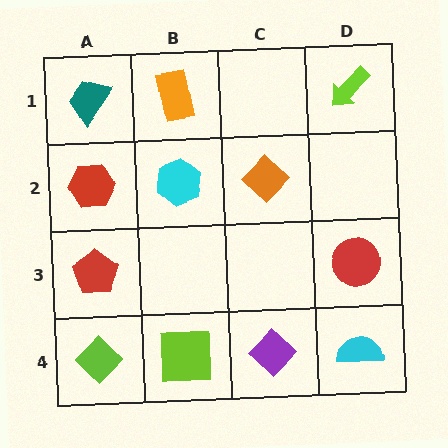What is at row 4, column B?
A lime square.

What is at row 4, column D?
A cyan semicircle.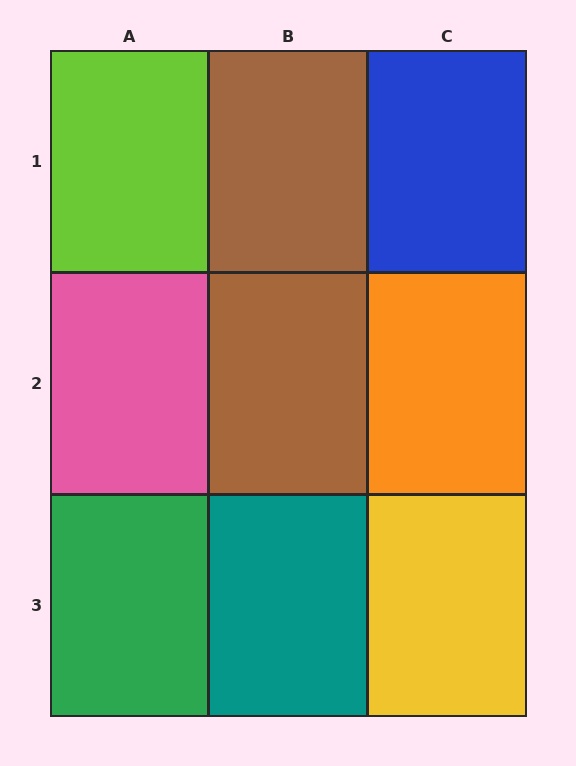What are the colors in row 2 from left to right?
Pink, brown, orange.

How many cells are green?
1 cell is green.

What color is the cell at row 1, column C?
Blue.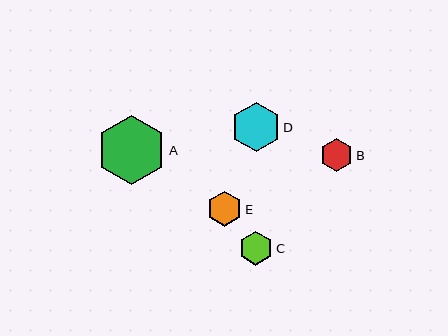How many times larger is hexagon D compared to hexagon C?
Hexagon D is approximately 1.4 times the size of hexagon C.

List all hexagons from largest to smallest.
From largest to smallest: A, D, E, C, B.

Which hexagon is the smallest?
Hexagon B is the smallest with a size of approximately 33 pixels.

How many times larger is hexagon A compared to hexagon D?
Hexagon A is approximately 1.4 times the size of hexagon D.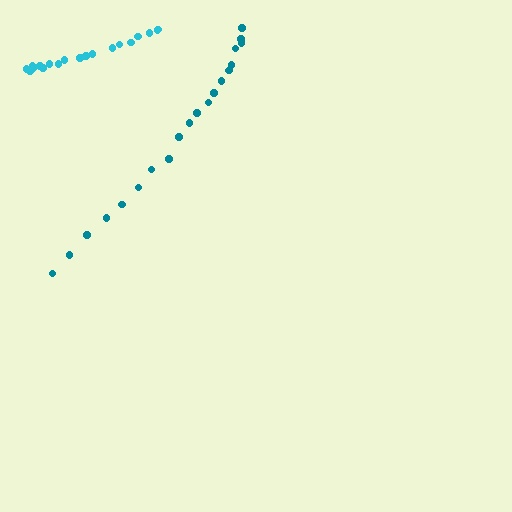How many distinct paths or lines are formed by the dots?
There are 2 distinct paths.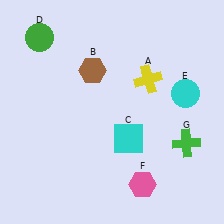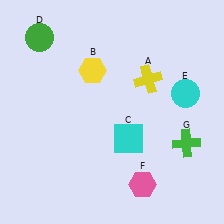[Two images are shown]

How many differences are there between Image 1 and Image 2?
There is 1 difference between the two images.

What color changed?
The hexagon (B) changed from brown in Image 1 to yellow in Image 2.